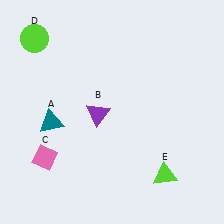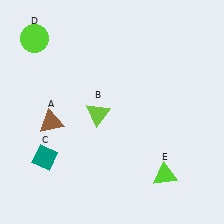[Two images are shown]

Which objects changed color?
A changed from teal to brown. B changed from purple to lime. C changed from pink to teal.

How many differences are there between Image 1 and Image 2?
There are 3 differences between the two images.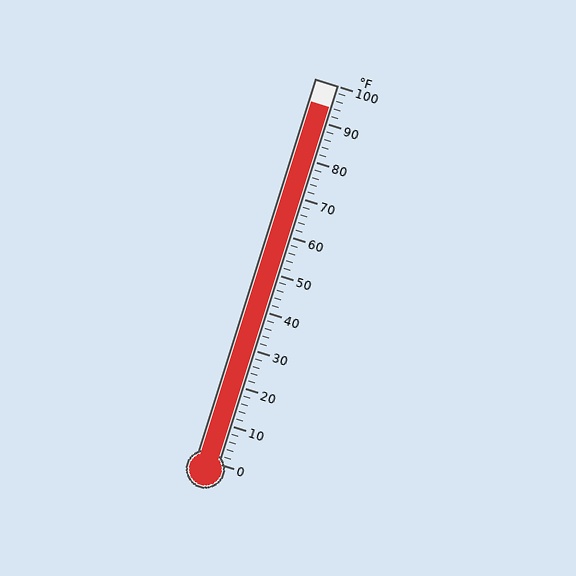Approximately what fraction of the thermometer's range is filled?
The thermometer is filled to approximately 95% of its range.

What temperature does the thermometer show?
The thermometer shows approximately 94°F.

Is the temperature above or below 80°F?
The temperature is above 80°F.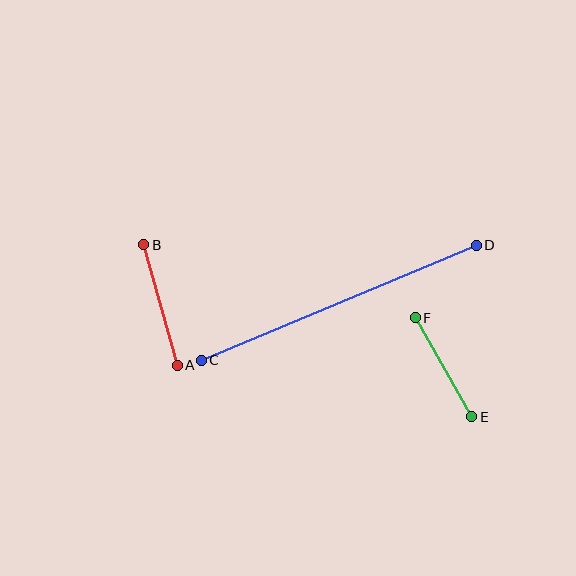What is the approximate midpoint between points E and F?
The midpoint is at approximately (444, 367) pixels.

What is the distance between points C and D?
The distance is approximately 298 pixels.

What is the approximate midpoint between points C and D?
The midpoint is at approximately (339, 303) pixels.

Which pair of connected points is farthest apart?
Points C and D are farthest apart.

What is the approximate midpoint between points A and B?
The midpoint is at approximately (160, 305) pixels.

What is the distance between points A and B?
The distance is approximately 125 pixels.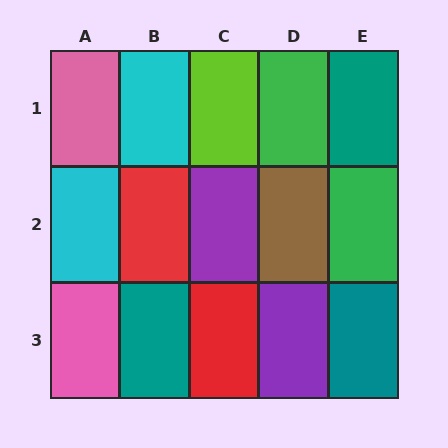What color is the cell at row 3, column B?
Teal.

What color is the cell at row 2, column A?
Cyan.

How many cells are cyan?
2 cells are cyan.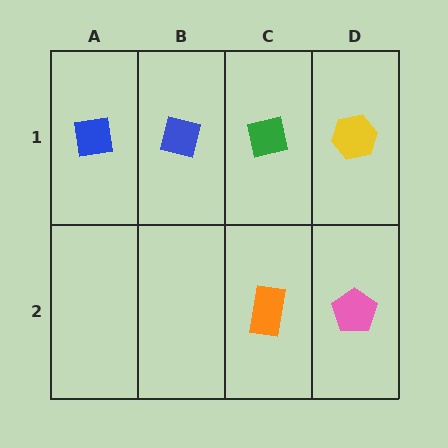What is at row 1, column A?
A blue square.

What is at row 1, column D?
A yellow hexagon.